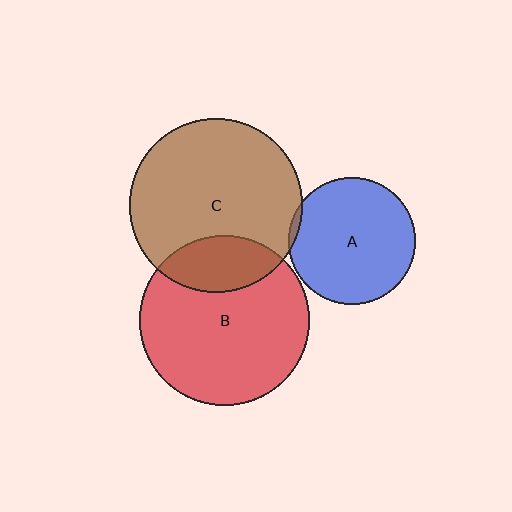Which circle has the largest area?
Circle C (brown).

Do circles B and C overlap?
Yes.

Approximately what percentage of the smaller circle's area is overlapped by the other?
Approximately 20%.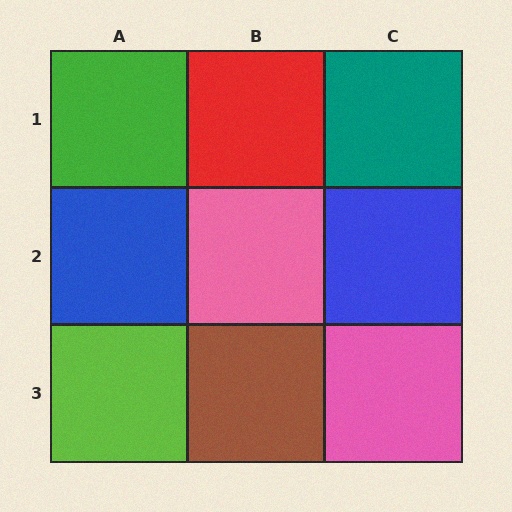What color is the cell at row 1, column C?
Teal.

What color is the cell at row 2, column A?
Blue.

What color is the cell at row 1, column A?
Green.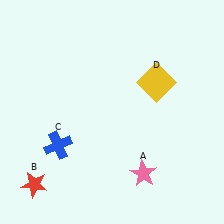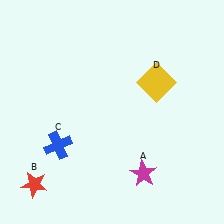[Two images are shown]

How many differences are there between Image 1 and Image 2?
There is 1 difference between the two images.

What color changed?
The star (A) changed from pink in Image 1 to magenta in Image 2.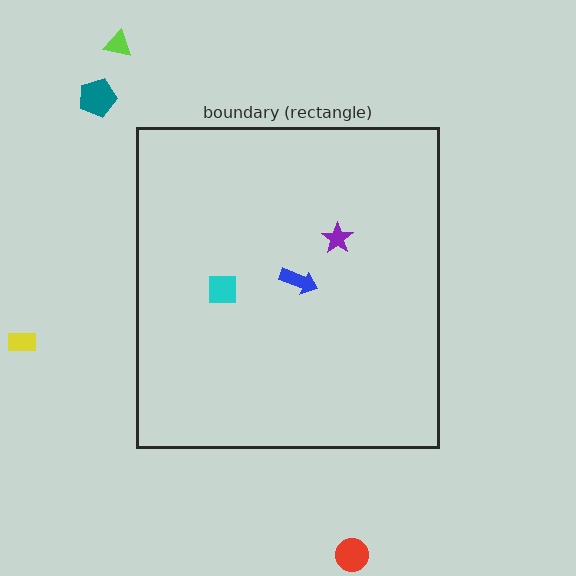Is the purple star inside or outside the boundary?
Inside.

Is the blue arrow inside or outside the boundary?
Inside.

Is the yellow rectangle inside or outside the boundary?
Outside.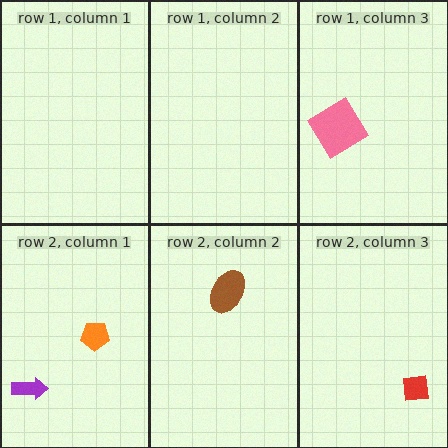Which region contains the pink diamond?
The row 1, column 3 region.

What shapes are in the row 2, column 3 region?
The red square.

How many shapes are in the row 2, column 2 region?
1.